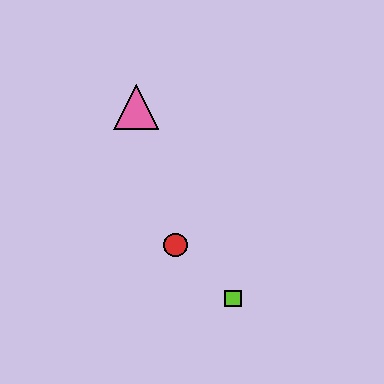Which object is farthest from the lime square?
The pink triangle is farthest from the lime square.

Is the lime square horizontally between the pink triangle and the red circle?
No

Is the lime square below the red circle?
Yes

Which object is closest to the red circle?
The lime square is closest to the red circle.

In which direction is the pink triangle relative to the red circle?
The pink triangle is above the red circle.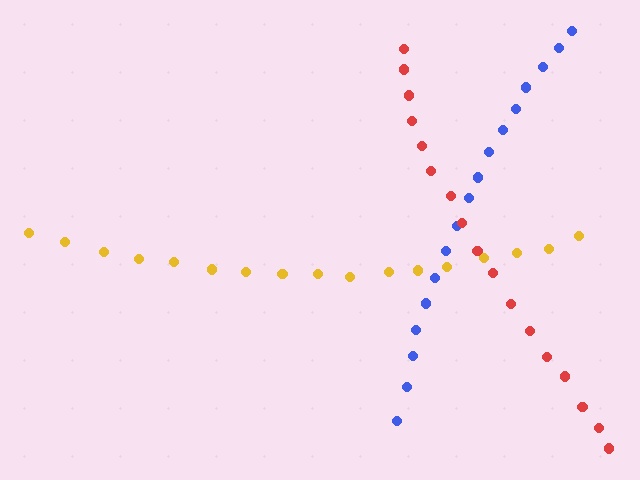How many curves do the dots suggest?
There are 3 distinct paths.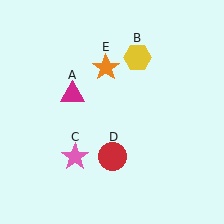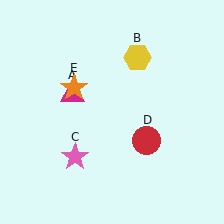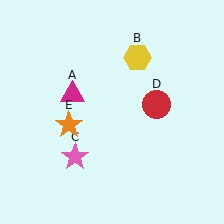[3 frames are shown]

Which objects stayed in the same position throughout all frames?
Magenta triangle (object A) and yellow hexagon (object B) and pink star (object C) remained stationary.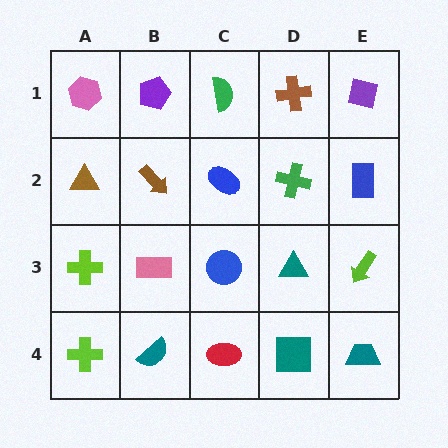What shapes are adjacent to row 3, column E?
A blue rectangle (row 2, column E), a teal trapezoid (row 4, column E), a teal triangle (row 3, column D).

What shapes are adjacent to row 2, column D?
A brown cross (row 1, column D), a teal triangle (row 3, column D), a blue ellipse (row 2, column C), a blue rectangle (row 2, column E).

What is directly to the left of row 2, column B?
A brown triangle.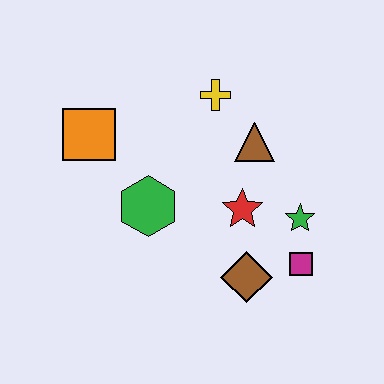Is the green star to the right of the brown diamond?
Yes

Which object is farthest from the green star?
The orange square is farthest from the green star.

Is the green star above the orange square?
No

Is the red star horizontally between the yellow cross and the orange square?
No